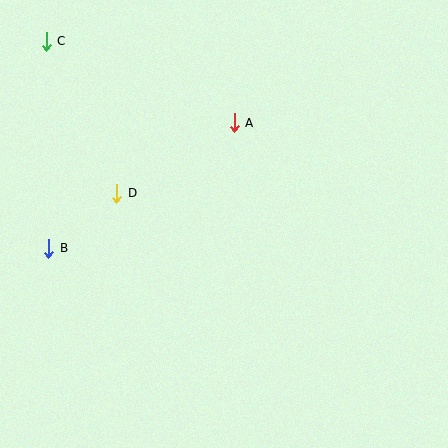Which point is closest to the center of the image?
Point A at (234, 123) is closest to the center.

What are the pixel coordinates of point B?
Point B is at (49, 248).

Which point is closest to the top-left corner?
Point C is closest to the top-left corner.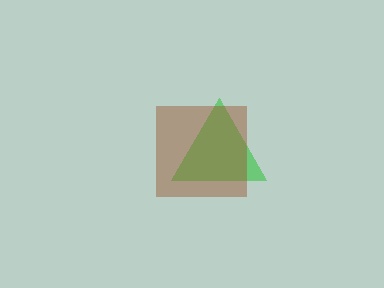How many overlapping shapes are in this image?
There are 2 overlapping shapes in the image.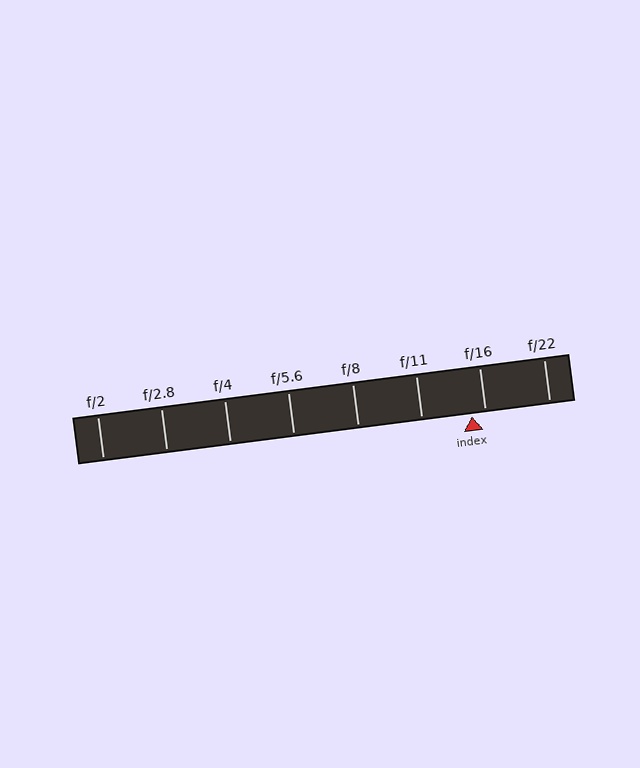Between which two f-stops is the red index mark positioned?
The index mark is between f/11 and f/16.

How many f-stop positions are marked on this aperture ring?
There are 8 f-stop positions marked.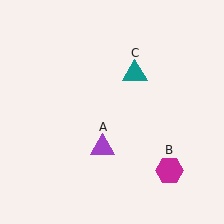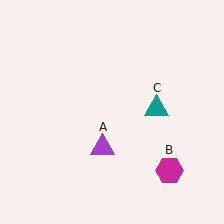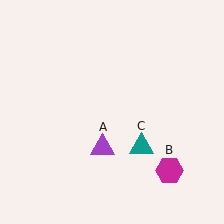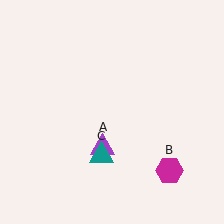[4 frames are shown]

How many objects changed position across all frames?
1 object changed position: teal triangle (object C).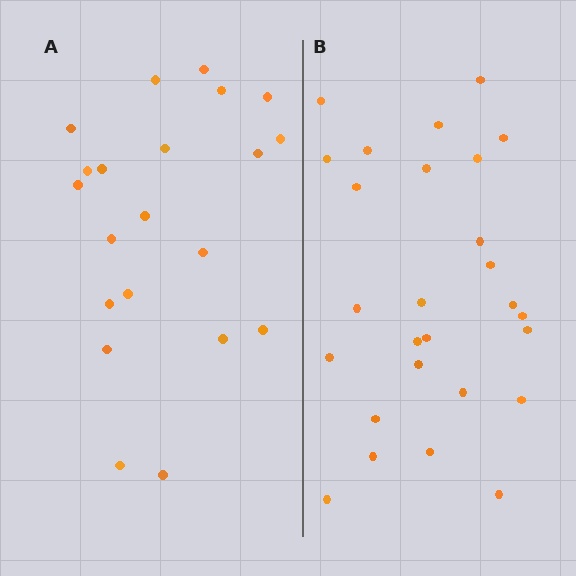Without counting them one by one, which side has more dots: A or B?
Region B (the right region) has more dots.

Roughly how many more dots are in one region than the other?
Region B has about 6 more dots than region A.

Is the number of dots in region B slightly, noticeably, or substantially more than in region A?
Region B has noticeably more, but not dramatically so. The ratio is roughly 1.3 to 1.